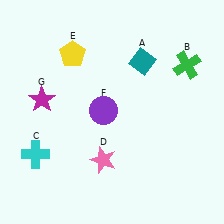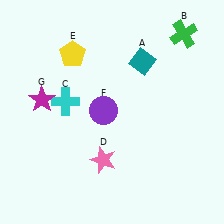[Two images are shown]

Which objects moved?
The objects that moved are: the green cross (B), the cyan cross (C).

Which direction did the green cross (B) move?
The green cross (B) moved up.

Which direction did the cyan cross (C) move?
The cyan cross (C) moved up.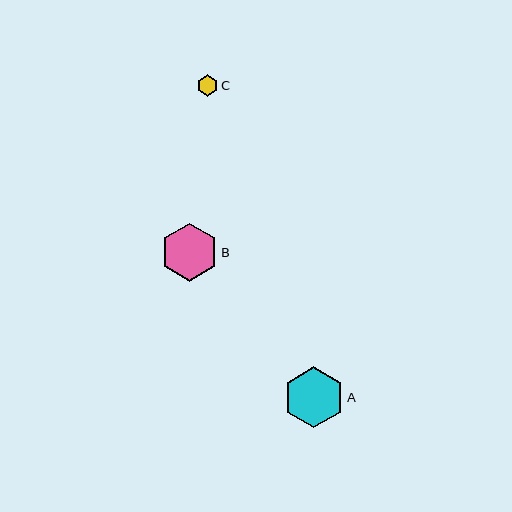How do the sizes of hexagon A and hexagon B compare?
Hexagon A and hexagon B are approximately the same size.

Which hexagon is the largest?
Hexagon A is the largest with a size of approximately 61 pixels.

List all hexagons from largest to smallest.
From largest to smallest: A, B, C.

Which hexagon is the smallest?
Hexagon C is the smallest with a size of approximately 21 pixels.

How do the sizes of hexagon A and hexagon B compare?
Hexagon A and hexagon B are approximately the same size.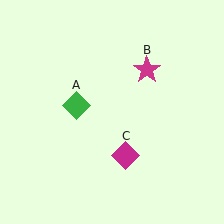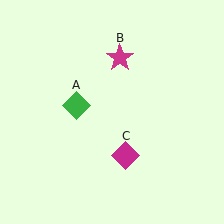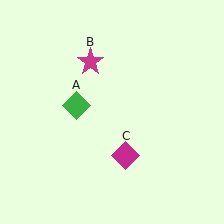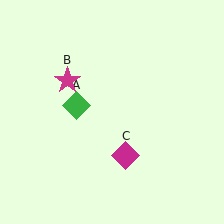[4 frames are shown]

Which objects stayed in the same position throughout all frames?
Green diamond (object A) and magenta diamond (object C) remained stationary.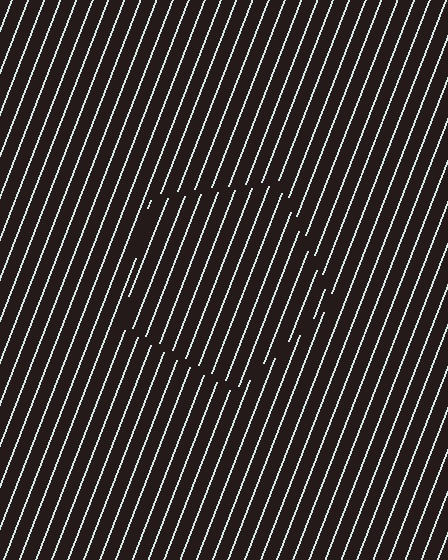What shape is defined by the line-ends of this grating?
An illusory pentagon. The interior of the shape contains the same grating, shifted by half a period — the contour is defined by the phase discontinuity where line-ends from the inner and outer gratings abut.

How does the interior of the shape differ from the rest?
The interior of the shape contains the same grating, shifted by half a period — the contour is defined by the phase discontinuity where line-ends from the inner and outer gratings abut.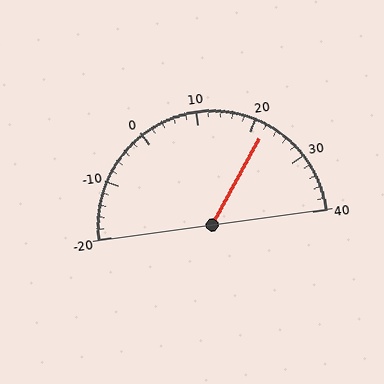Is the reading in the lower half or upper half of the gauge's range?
The reading is in the upper half of the range (-20 to 40).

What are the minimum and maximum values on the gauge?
The gauge ranges from -20 to 40.